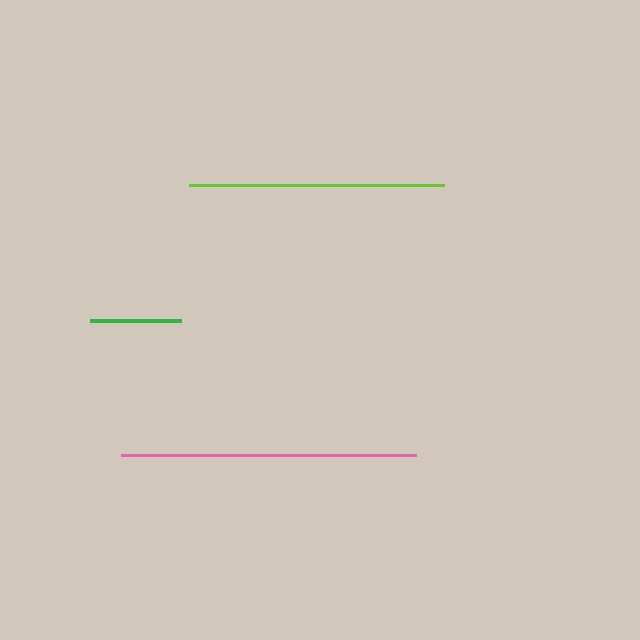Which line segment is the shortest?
The green line is the shortest at approximately 91 pixels.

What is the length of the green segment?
The green segment is approximately 91 pixels long.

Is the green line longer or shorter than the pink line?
The pink line is longer than the green line.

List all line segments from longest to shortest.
From longest to shortest: pink, lime, green.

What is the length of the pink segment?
The pink segment is approximately 295 pixels long.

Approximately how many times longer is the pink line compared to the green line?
The pink line is approximately 3.2 times the length of the green line.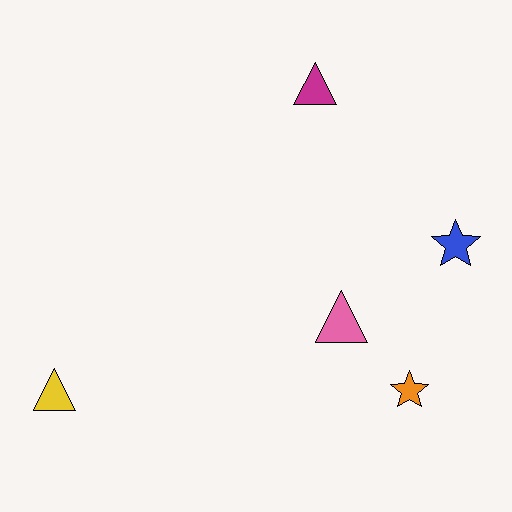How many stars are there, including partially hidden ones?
There are 2 stars.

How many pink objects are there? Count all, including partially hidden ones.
There is 1 pink object.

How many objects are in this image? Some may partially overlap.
There are 5 objects.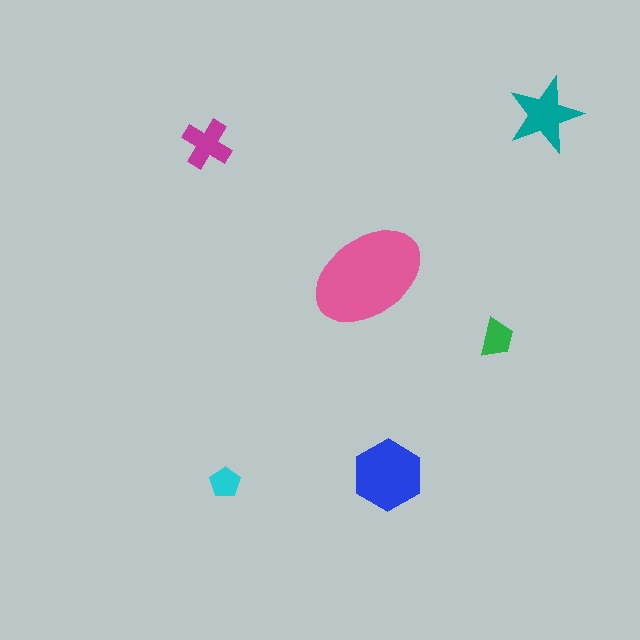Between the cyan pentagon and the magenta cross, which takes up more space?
The magenta cross.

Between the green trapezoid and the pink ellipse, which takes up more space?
The pink ellipse.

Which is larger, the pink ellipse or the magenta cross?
The pink ellipse.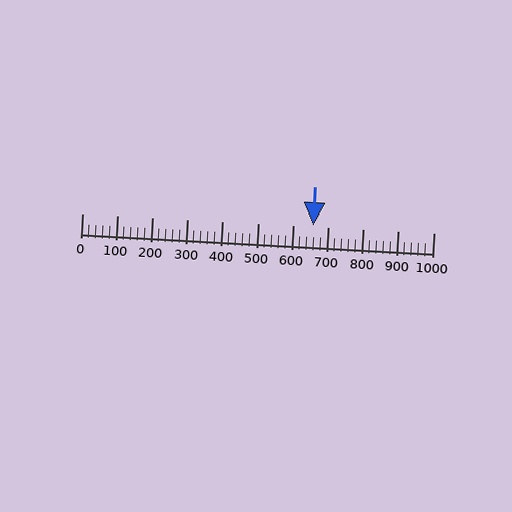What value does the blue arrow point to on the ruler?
The blue arrow points to approximately 658.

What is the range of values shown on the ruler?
The ruler shows values from 0 to 1000.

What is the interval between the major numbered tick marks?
The major tick marks are spaced 100 units apart.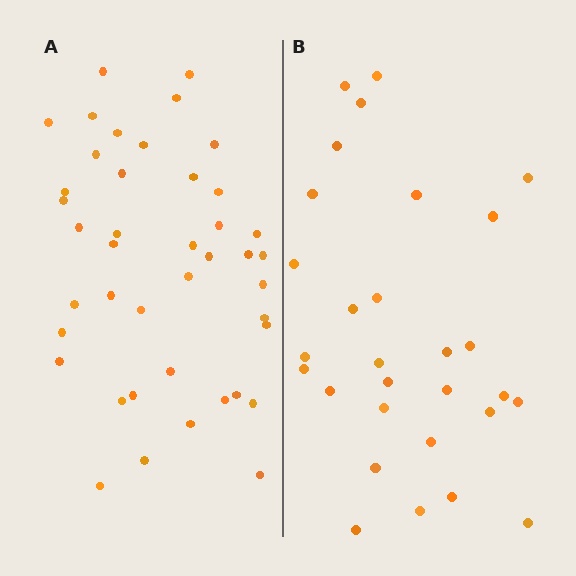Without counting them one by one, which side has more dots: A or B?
Region A (the left region) has more dots.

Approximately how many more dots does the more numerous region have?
Region A has approximately 15 more dots than region B.